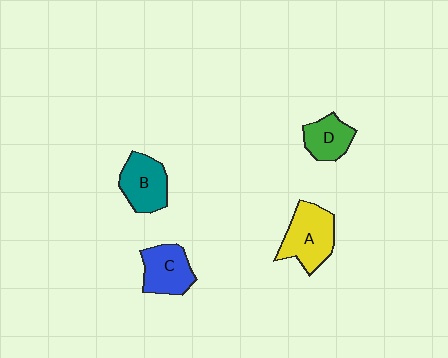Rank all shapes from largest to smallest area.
From largest to smallest: A (yellow), B (teal), C (blue), D (green).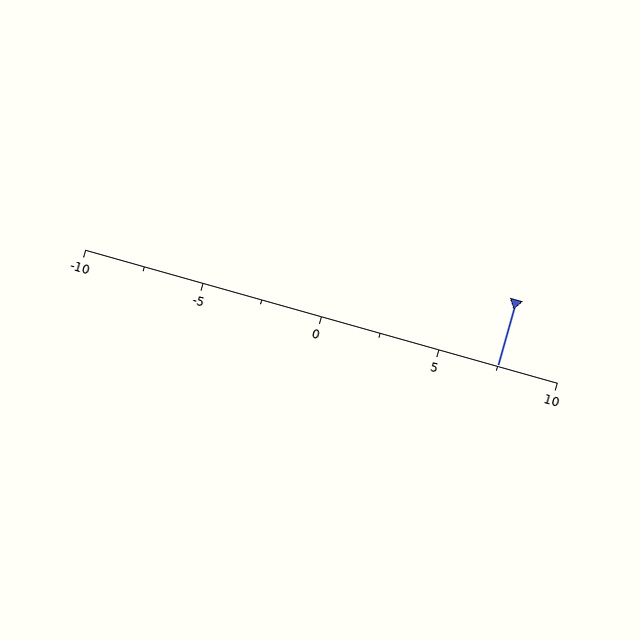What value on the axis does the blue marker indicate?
The marker indicates approximately 7.5.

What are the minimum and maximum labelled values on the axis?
The axis runs from -10 to 10.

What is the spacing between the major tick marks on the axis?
The major ticks are spaced 5 apart.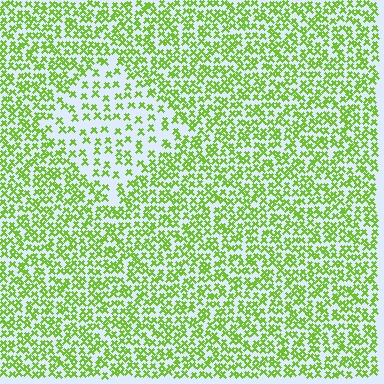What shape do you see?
I see a diamond.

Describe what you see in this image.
The image contains small lime elements arranged at two different densities. A diamond-shaped region is visible where the elements are less densely packed than the surrounding area.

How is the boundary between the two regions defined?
The boundary is defined by a change in element density (approximately 2.0x ratio). All elements are the same color, size, and shape.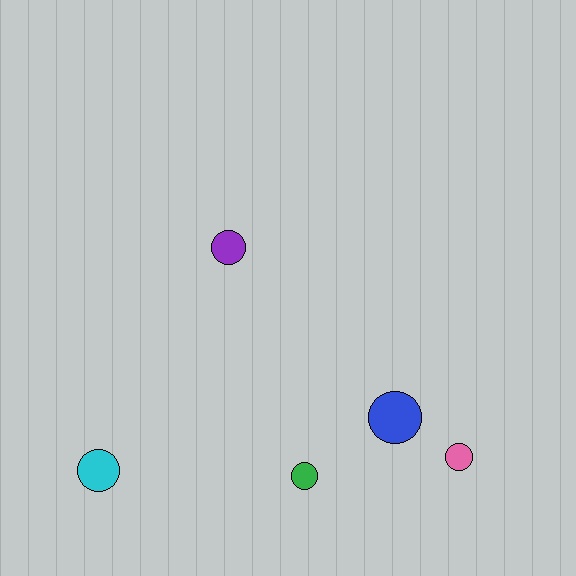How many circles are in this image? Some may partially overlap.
There are 5 circles.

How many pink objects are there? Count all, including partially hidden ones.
There is 1 pink object.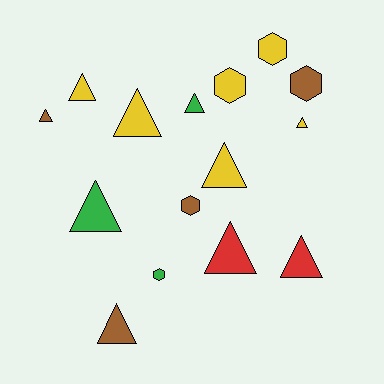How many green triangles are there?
There are 2 green triangles.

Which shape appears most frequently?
Triangle, with 10 objects.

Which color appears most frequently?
Yellow, with 6 objects.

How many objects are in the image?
There are 15 objects.